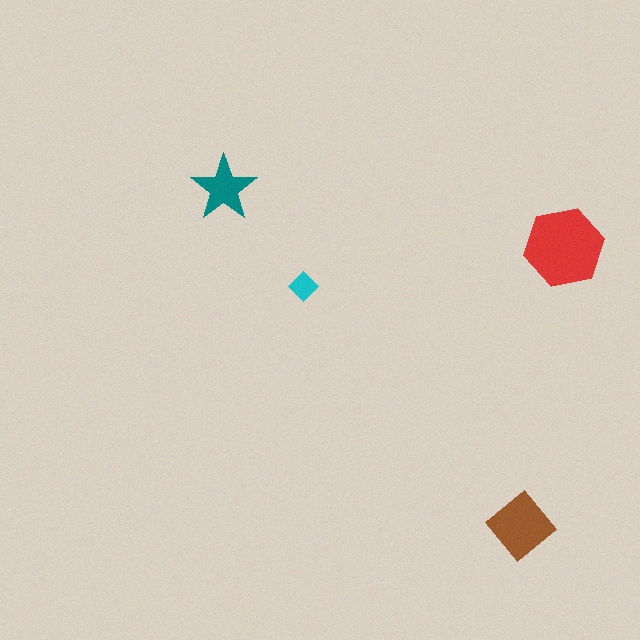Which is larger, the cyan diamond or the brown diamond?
The brown diamond.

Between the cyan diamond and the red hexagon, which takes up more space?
The red hexagon.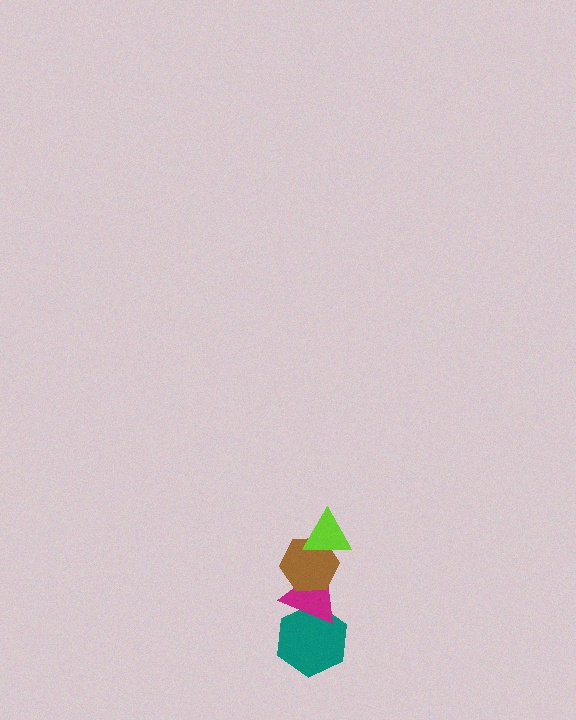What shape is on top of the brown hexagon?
The lime triangle is on top of the brown hexagon.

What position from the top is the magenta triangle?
The magenta triangle is 3rd from the top.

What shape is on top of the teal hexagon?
The magenta triangle is on top of the teal hexagon.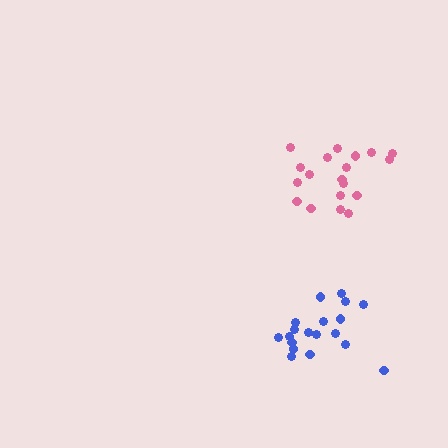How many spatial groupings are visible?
There are 2 spatial groupings.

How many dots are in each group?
Group 1: 19 dots, Group 2: 19 dots (38 total).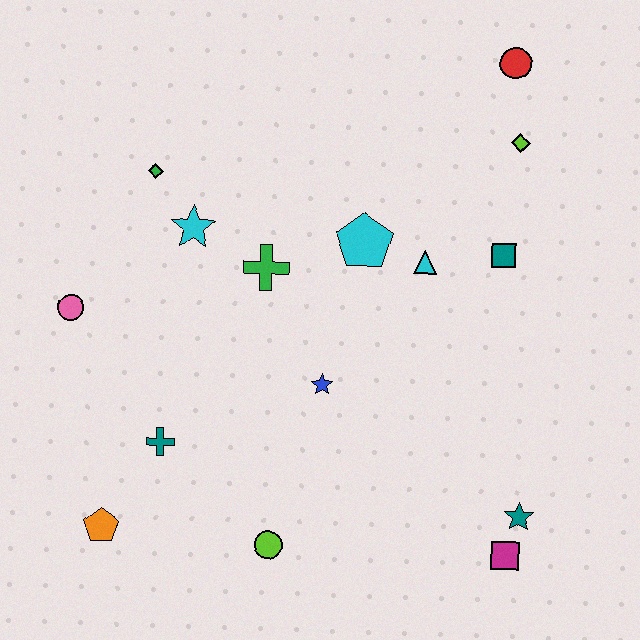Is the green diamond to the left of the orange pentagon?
No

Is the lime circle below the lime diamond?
Yes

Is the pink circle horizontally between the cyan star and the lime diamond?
No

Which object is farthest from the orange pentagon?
The red circle is farthest from the orange pentagon.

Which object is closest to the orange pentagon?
The teal cross is closest to the orange pentagon.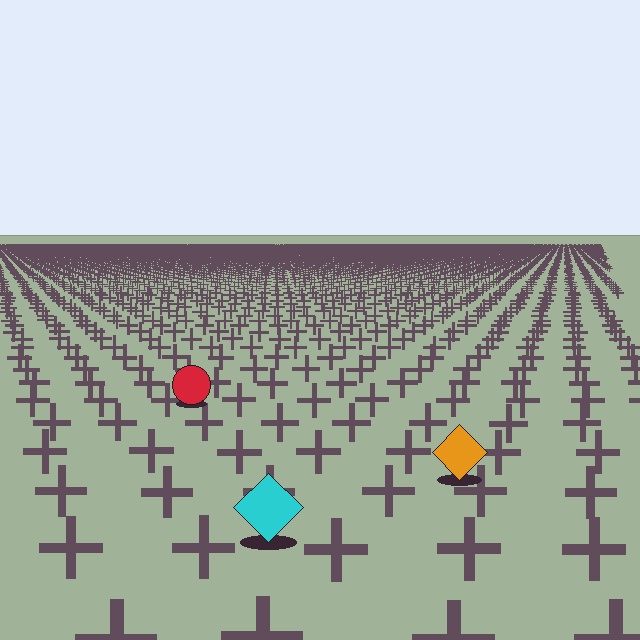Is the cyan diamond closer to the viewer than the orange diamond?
Yes. The cyan diamond is closer — you can tell from the texture gradient: the ground texture is coarser near it.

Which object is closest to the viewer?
The cyan diamond is closest. The texture marks near it are larger and more spread out.